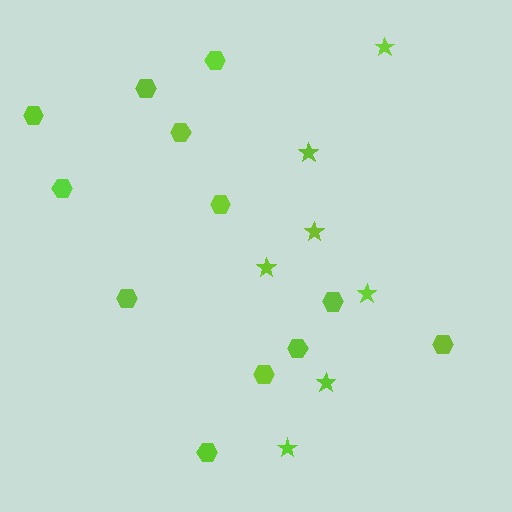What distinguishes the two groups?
There are 2 groups: one group of hexagons (12) and one group of stars (7).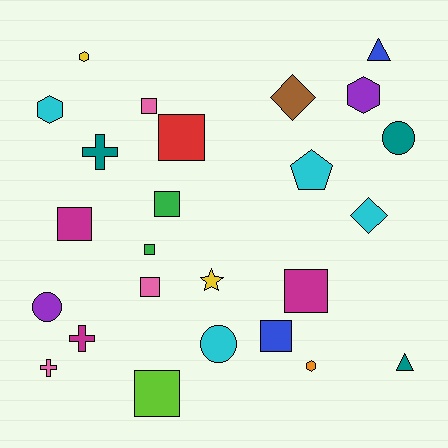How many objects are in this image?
There are 25 objects.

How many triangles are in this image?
There are 2 triangles.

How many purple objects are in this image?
There are 2 purple objects.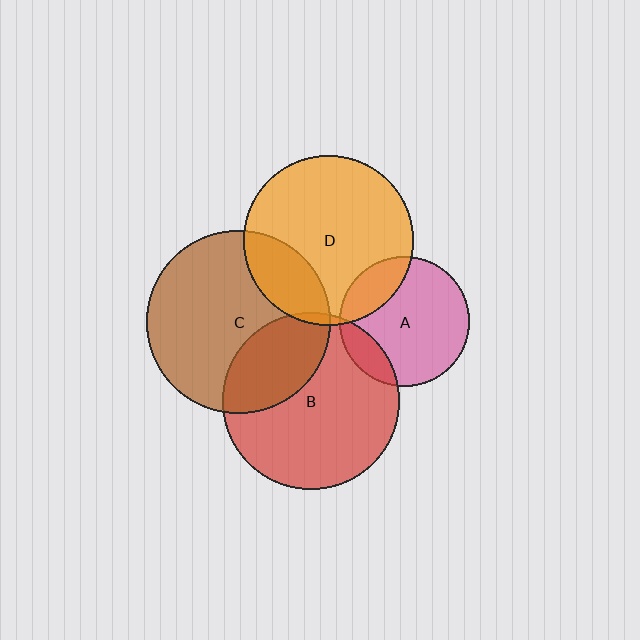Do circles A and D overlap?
Yes.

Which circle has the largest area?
Circle C (brown).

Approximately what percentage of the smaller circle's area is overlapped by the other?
Approximately 20%.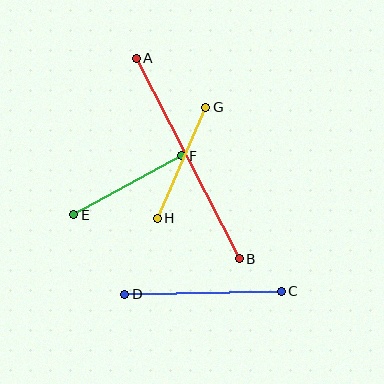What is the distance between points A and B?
The distance is approximately 225 pixels.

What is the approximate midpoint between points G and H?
The midpoint is at approximately (181, 163) pixels.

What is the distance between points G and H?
The distance is approximately 121 pixels.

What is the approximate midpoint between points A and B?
The midpoint is at approximately (188, 158) pixels.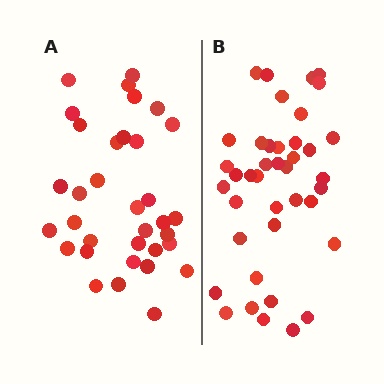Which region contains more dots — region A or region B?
Region B (the right region) has more dots.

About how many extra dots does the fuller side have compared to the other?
Region B has about 6 more dots than region A.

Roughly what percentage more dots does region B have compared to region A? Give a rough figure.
About 20% more.